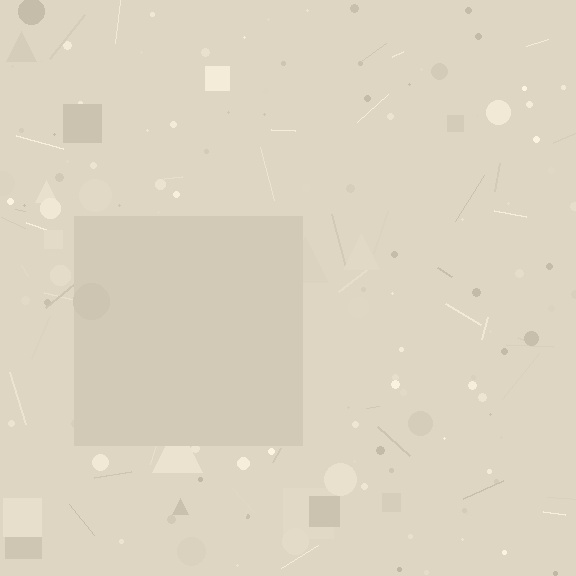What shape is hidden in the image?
A square is hidden in the image.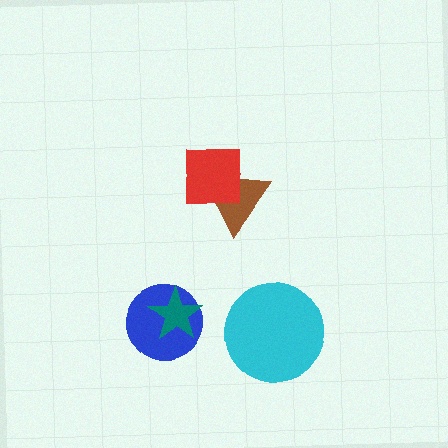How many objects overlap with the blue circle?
1 object overlaps with the blue circle.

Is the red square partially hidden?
No, no other shape covers it.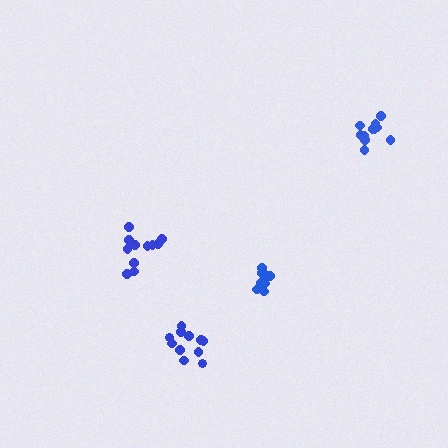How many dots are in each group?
Group 1: 11 dots, Group 2: 8 dots, Group 3: 11 dots, Group 4: 11 dots (41 total).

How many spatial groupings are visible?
There are 4 spatial groupings.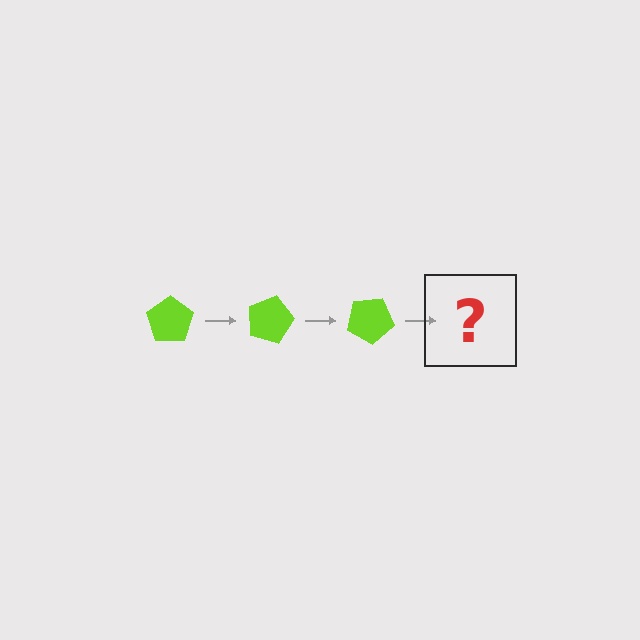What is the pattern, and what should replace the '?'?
The pattern is that the pentagon rotates 15 degrees each step. The '?' should be a lime pentagon rotated 45 degrees.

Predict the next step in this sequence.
The next step is a lime pentagon rotated 45 degrees.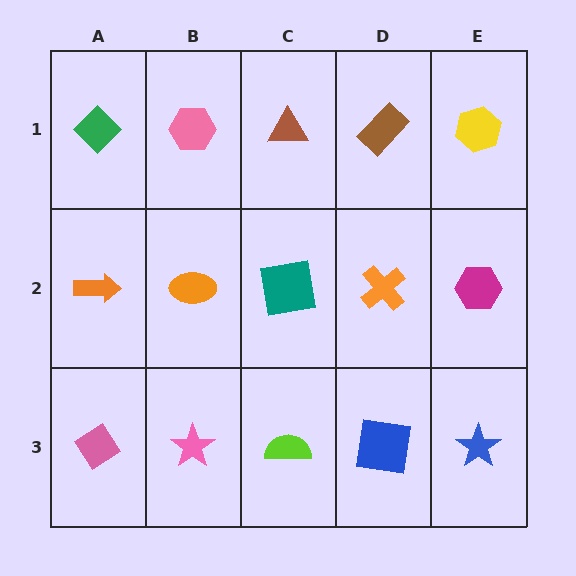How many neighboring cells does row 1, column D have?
3.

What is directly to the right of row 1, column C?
A brown rectangle.